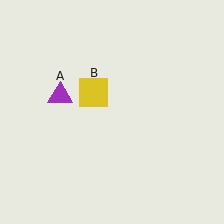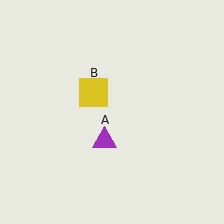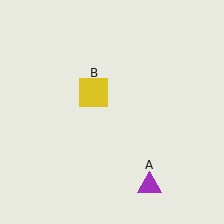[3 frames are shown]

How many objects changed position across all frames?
1 object changed position: purple triangle (object A).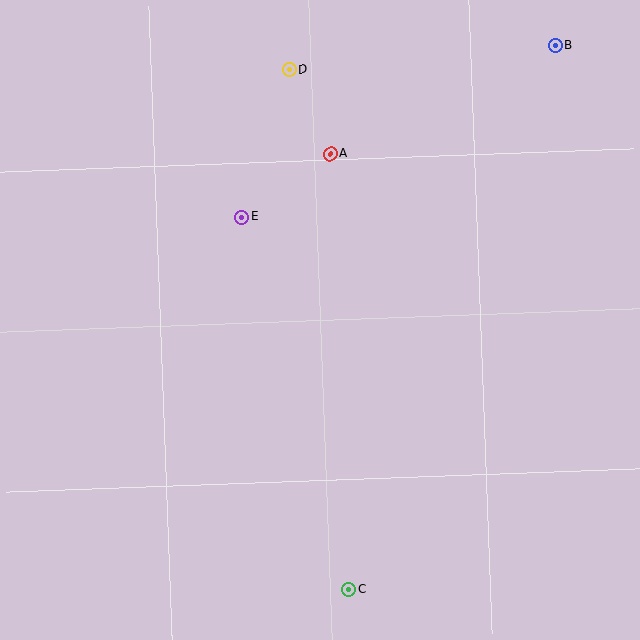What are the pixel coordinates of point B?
Point B is at (555, 45).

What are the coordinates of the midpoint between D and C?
The midpoint between D and C is at (319, 329).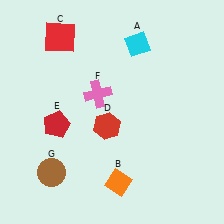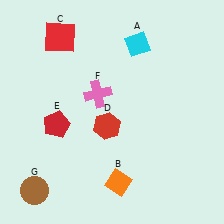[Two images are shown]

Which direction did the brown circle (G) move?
The brown circle (G) moved down.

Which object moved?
The brown circle (G) moved down.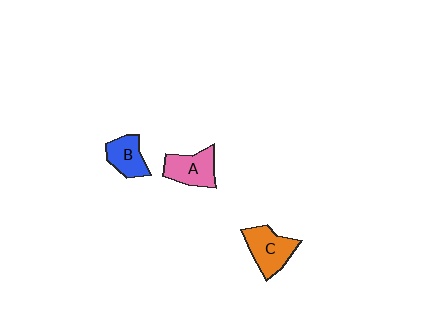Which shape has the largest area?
Shape C (orange).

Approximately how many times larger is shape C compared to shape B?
Approximately 1.3 times.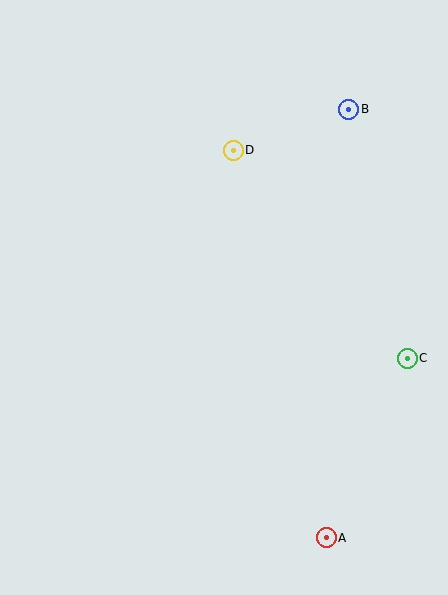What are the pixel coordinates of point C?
Point C is at (407, 358).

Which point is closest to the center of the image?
Point D at (233, 150) is closest to the center.